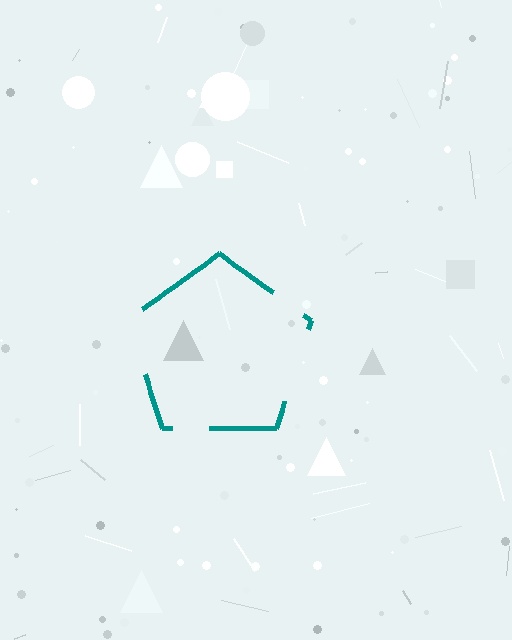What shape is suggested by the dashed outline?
The dashed outline suggests a pentagon.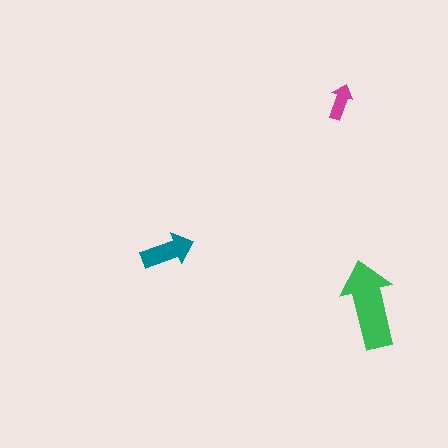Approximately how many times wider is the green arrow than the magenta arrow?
About 2.5 times wider.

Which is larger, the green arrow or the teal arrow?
The green one.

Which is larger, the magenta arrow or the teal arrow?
The teal one.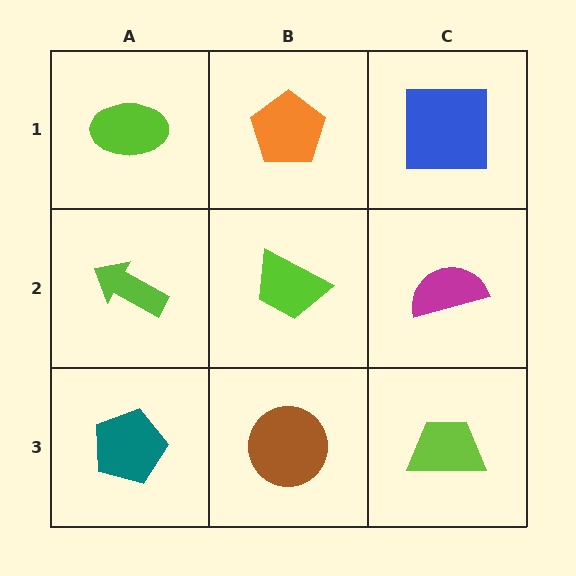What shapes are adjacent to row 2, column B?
An orange pentagon (row 1, column B), a brown circle (row 3, column B), a lime arrow (row 2, column A), a magenta semicircle (row 2, column C).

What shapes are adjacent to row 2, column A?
A lime ellipse (row 1, column A), a teal pentagon (row 3, column A), a lime trapezoid (row 2, column B).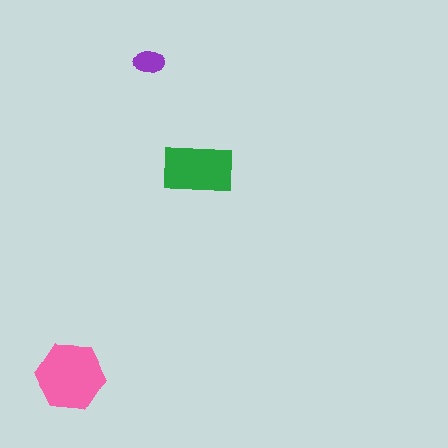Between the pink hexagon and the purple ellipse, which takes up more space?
The pink hexagon.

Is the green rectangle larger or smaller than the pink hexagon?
Smaller.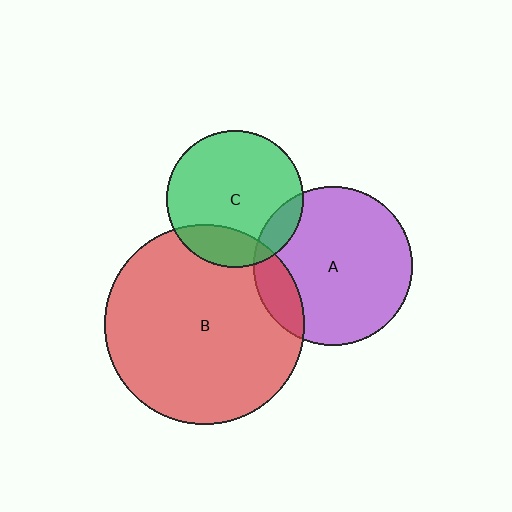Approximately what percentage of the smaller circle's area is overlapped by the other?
Approximately 15%.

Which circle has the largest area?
Circle B (red).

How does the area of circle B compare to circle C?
Approximately 2.1 times.